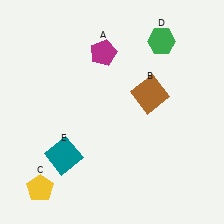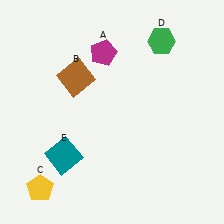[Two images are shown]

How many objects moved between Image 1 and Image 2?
1 object moved between the two images.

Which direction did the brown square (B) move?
The brown square (B) moved left.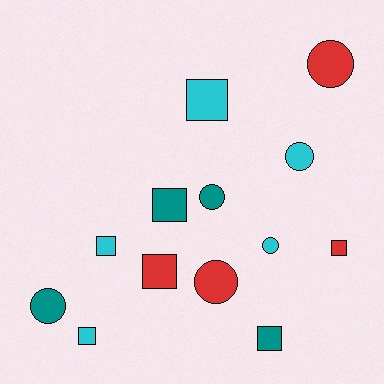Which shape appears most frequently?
Square, with 7 objects.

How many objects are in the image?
There are 13 objects.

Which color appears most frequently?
Cyan, with 5 objects.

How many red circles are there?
There are 2 red circles.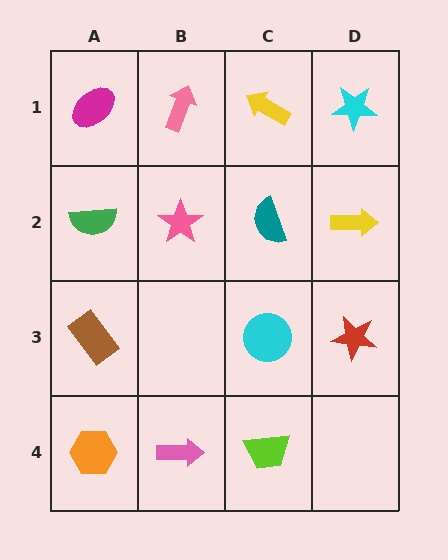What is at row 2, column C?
A teal semicircle.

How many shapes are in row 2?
4 shapes.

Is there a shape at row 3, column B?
No, that cell is empty.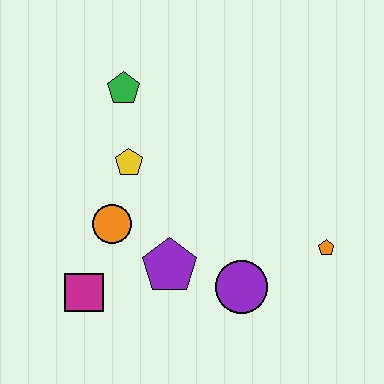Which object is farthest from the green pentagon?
The orange pentagon is farthest from the green pentagon.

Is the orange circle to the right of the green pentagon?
No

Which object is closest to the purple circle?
The purple pentagon is closest to the purple circle.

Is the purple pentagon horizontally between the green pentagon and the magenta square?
No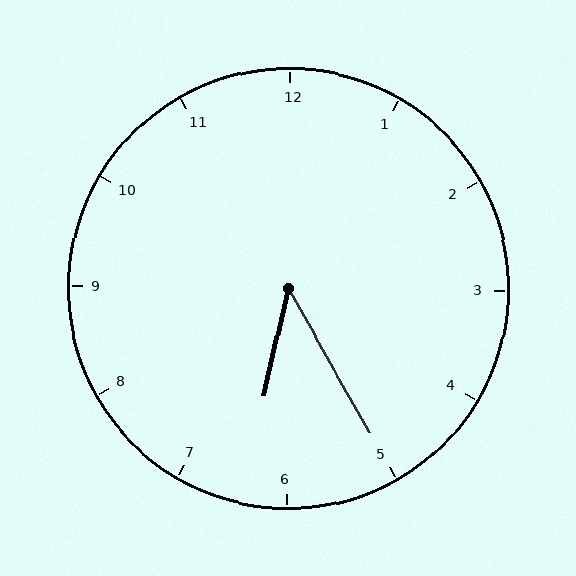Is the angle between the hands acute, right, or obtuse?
It is acute.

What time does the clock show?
6:25.